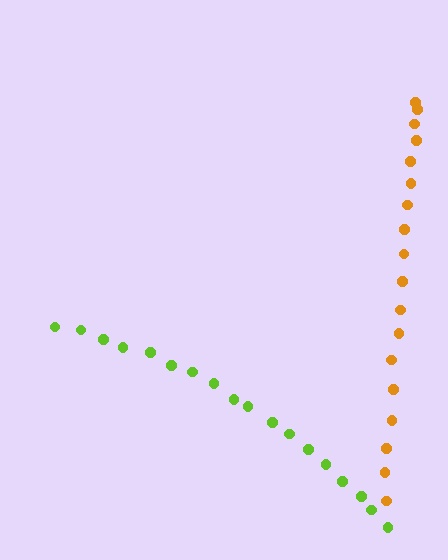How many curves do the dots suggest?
There are 2 distinct paths.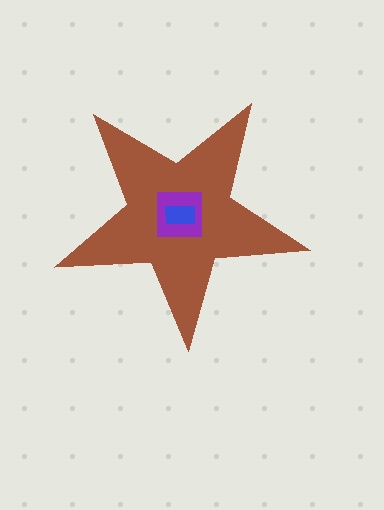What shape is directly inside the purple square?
The blue rectangle.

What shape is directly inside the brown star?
The purple square.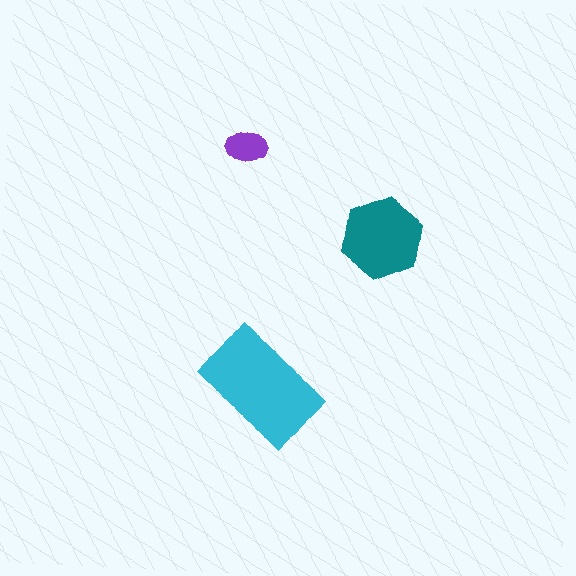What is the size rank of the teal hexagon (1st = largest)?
2nd.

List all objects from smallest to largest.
The purple ellipse, the teal hexagon, the cyan rectangle.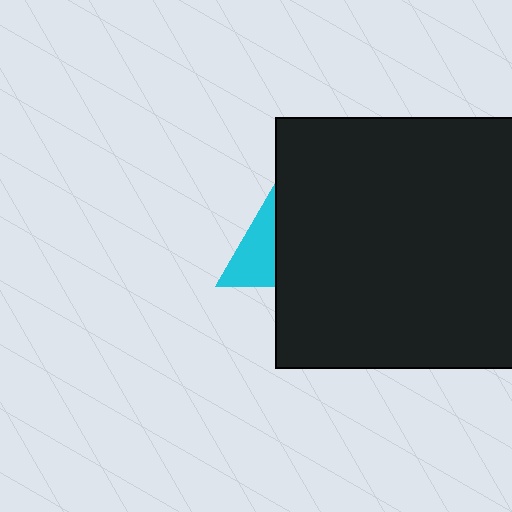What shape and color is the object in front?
The object in front is a black square.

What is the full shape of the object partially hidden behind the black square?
The partially hidden object is a cyan triangle.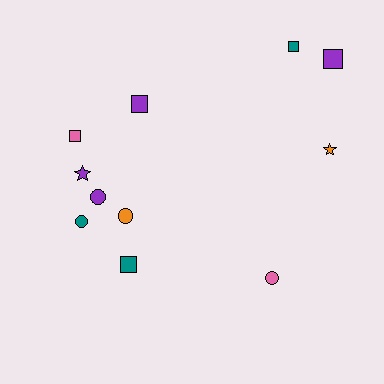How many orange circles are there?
There is 1 orange circle.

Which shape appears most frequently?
Square, with 5 objects.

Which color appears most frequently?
Purple, with 4 objects.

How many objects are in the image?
There are 11 objects.